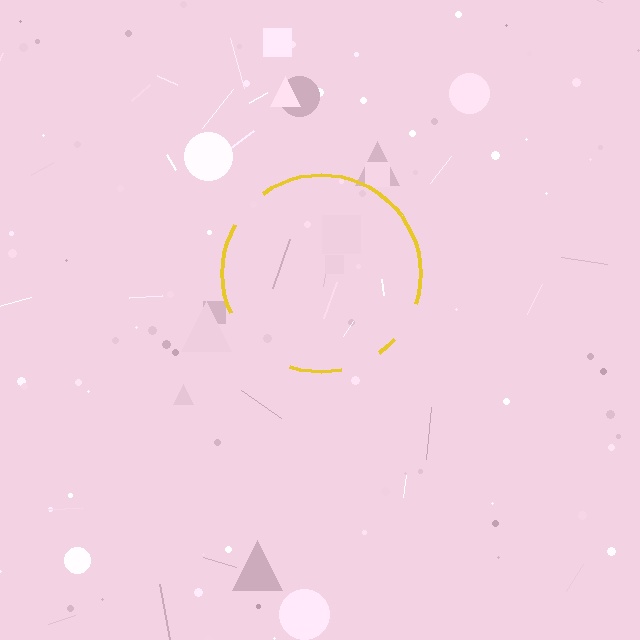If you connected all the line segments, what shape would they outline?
They would outline a circle.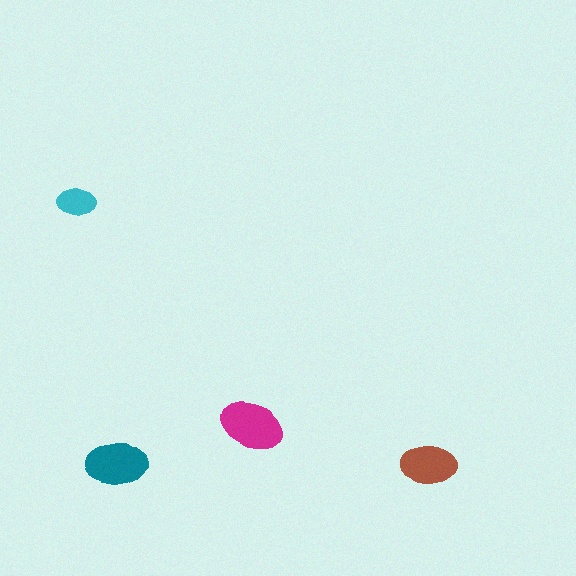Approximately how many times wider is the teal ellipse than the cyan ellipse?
About 1.5 times wider.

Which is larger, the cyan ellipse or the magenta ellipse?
The magenta one.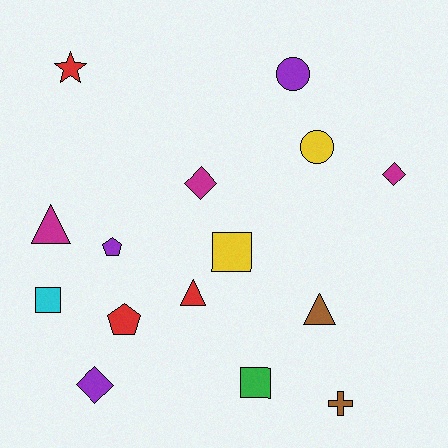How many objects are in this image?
There are 15 objects.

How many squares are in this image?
There are 3 squares.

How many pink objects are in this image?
There are no pink objects.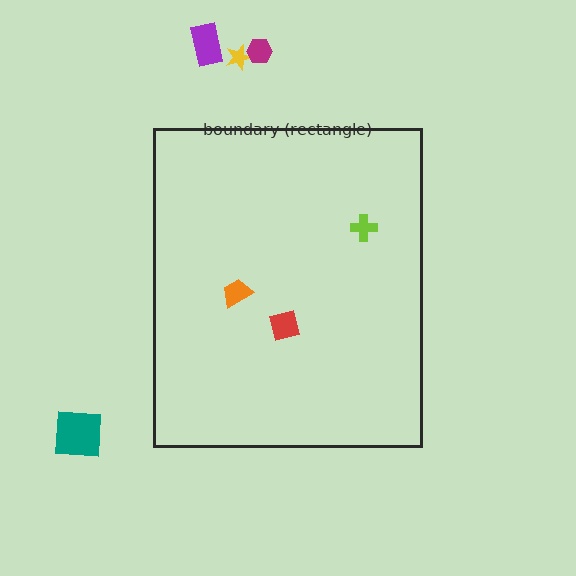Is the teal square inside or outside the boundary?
Outside.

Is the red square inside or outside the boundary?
Inside.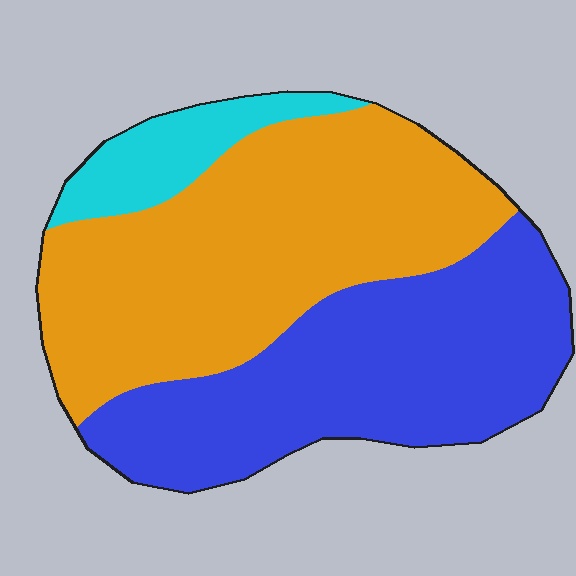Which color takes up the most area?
Orange, at roughly 50%.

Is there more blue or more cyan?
Blue.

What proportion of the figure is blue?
Blue covers 41% of the figure.